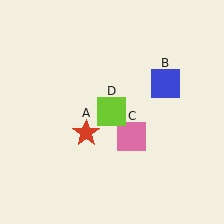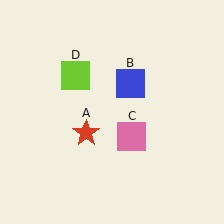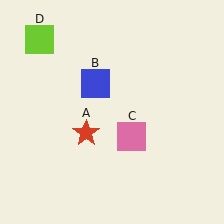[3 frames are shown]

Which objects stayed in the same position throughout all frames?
Red star (object A) and pink square (object C) remained stationary.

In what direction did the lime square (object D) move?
The lime square (object D) moved up and to the left.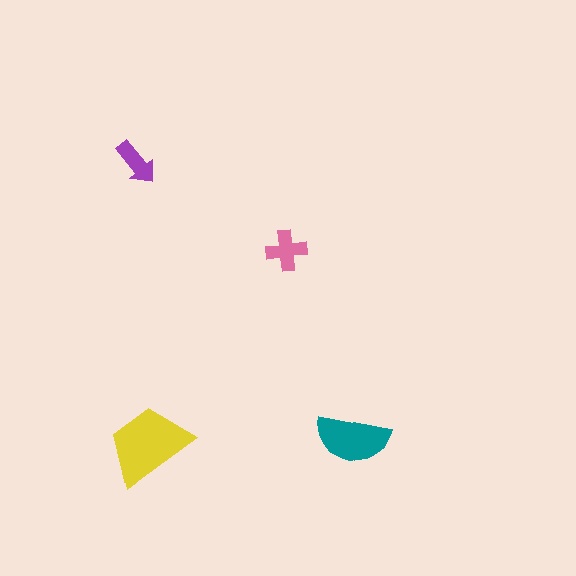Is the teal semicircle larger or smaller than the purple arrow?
Larger.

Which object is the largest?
The yellow trapezoid.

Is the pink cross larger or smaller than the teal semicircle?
Smaller.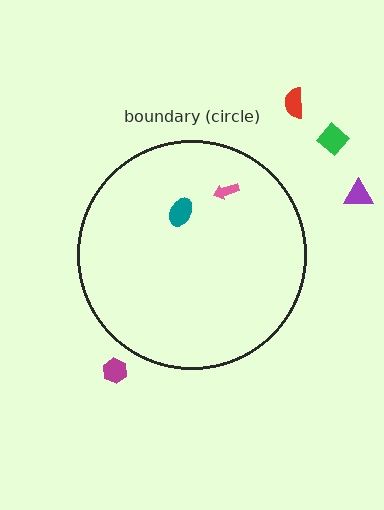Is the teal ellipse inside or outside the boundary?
Inside.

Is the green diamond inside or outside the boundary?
Outside.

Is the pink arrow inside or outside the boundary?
Inside.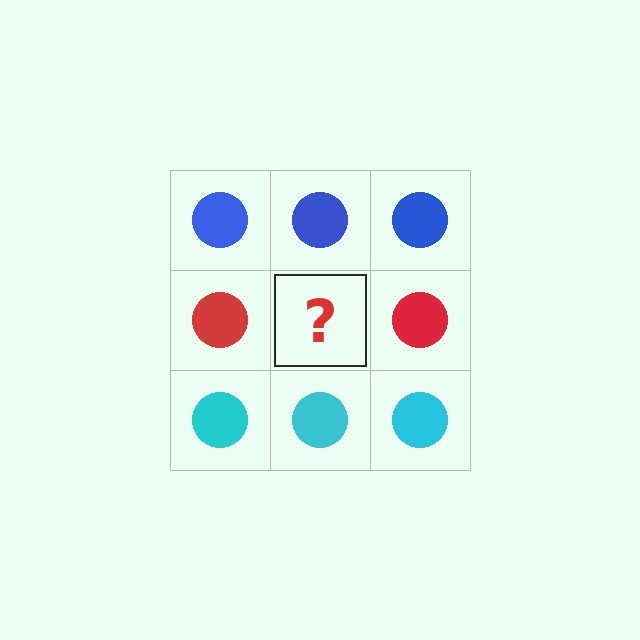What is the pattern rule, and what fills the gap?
The rule is that each row has a consistent color. The gap should be filled with a red circle.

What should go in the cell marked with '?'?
The missing cell should contain a red circle.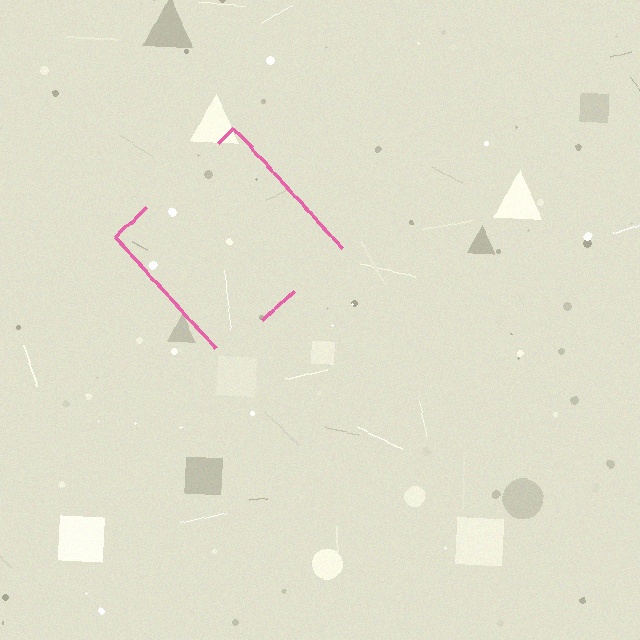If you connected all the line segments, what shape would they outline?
They would outline a diamond.